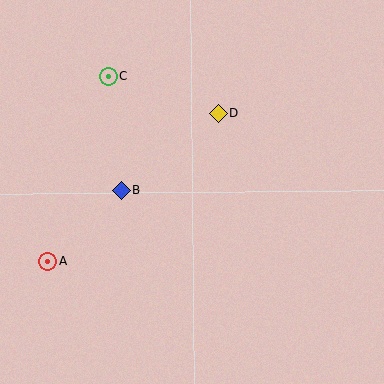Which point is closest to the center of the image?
Point B at (121, 190) is closest to the center.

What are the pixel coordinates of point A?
Point A is at (47, 261).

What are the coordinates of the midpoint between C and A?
The midpoint between C and A is at (78, 169).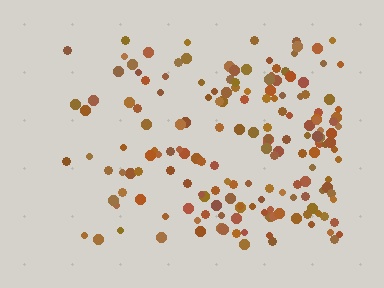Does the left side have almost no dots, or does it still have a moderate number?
Still a moderate number, just noticeably fewer than the right.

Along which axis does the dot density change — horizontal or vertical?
Horizontal.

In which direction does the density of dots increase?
From left to right, with the right side densest.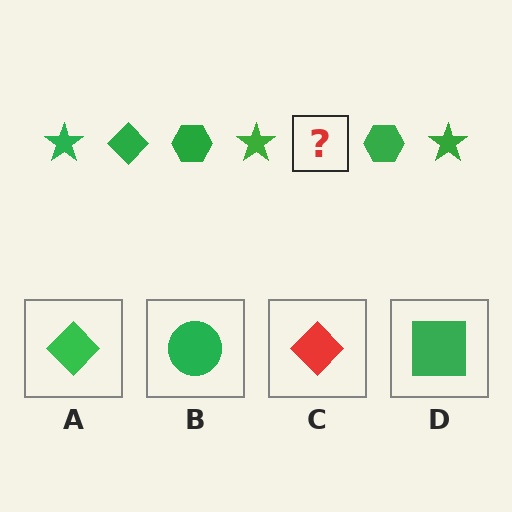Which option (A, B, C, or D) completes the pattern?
A.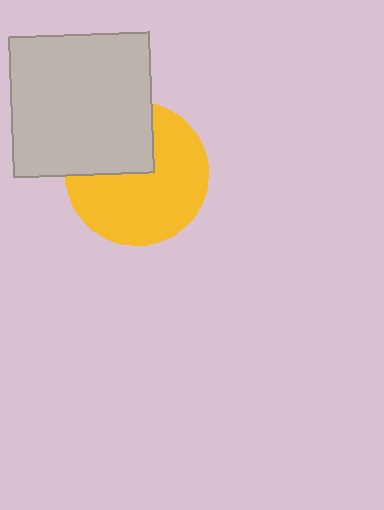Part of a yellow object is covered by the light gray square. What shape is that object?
It is a circle.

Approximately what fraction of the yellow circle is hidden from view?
Roughly 32% of the yellow circle is hidden behind the light gray square.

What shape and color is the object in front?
The object in front is a light gray square.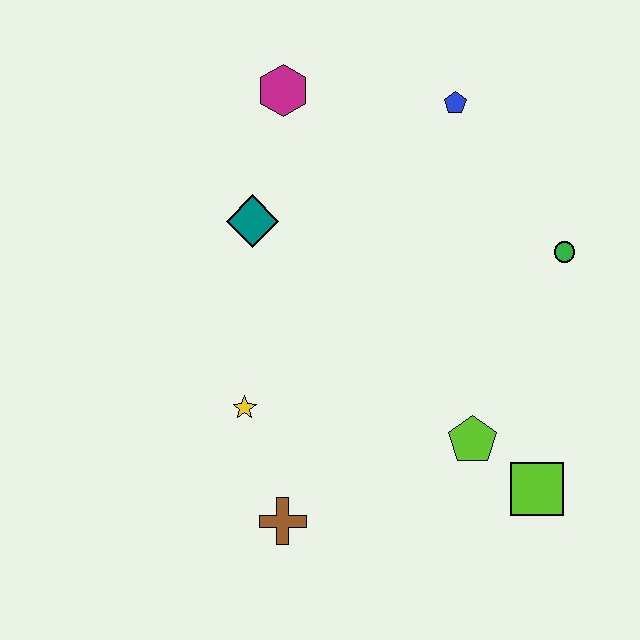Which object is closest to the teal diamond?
The magenta hexagon is closest to the teal diamond.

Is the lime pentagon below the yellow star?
Yes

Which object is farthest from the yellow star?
The blue pentagon is farthest from the yellow star.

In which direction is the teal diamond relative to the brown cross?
The teal diamond is above the brown cross.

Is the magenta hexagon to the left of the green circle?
Yes